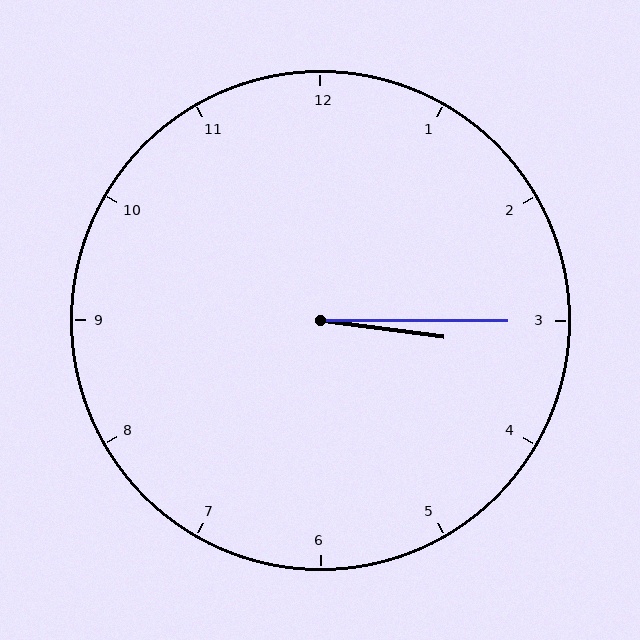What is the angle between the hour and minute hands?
Approximately 8 degrees.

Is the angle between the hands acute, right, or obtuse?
It is acute.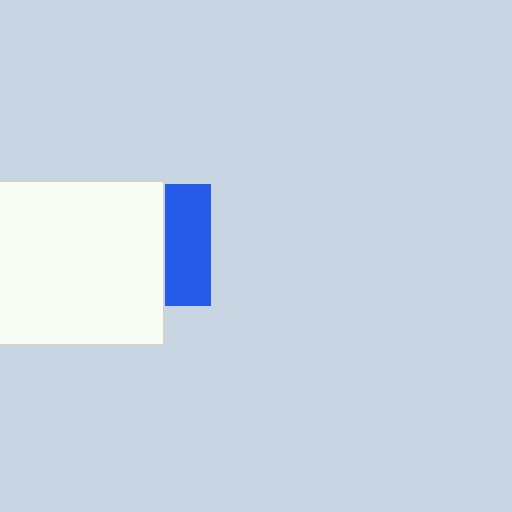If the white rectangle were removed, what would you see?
You would see the complete blue square.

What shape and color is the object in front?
The object in front is a white rectangle.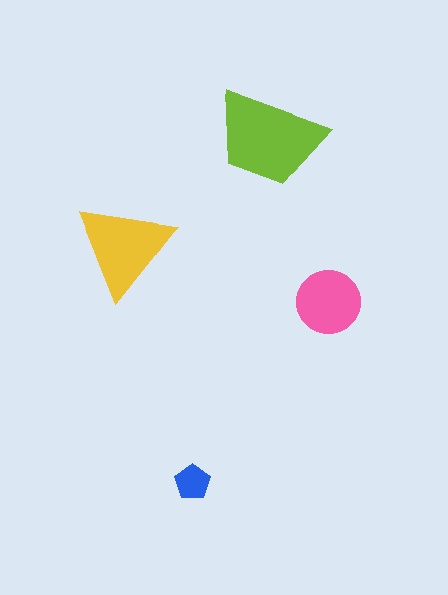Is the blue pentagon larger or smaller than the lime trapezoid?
Smaller.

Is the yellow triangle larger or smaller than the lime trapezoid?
Smaller.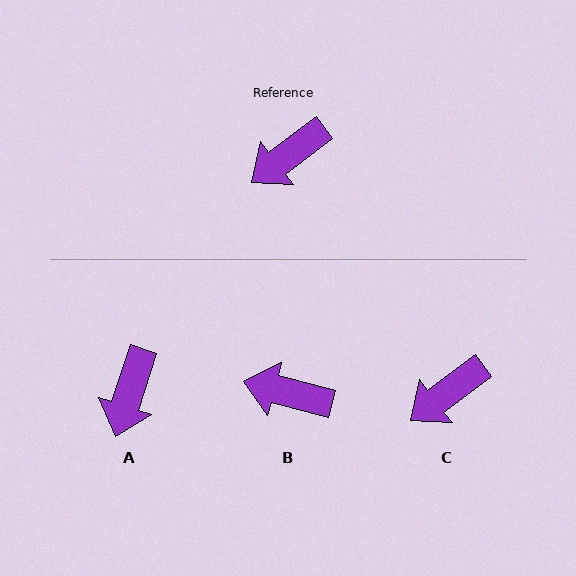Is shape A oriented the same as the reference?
No, it is off by about 35 degrees.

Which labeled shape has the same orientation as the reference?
C.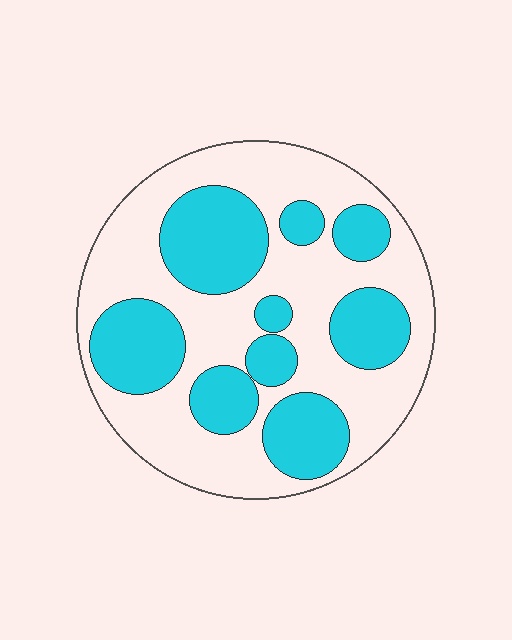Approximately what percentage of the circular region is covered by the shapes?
Approximately 40%.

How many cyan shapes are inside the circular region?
9.